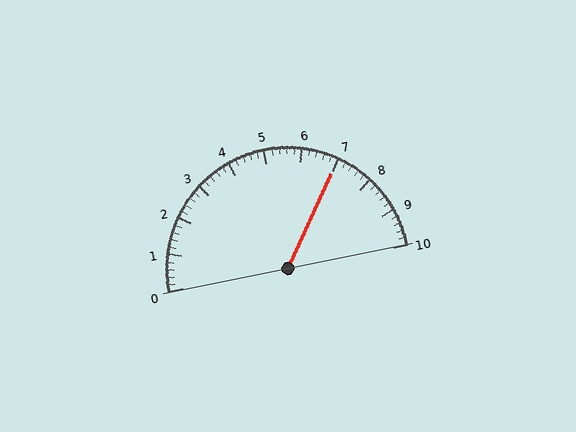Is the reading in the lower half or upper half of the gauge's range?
The reading is in the upper half of the range (0 to 10).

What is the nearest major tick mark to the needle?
The nearest major tick mark is 7.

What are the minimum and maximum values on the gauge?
The gauge ranges from 0 to 10.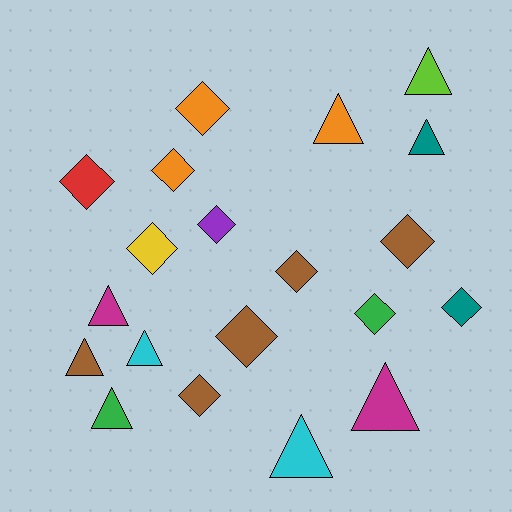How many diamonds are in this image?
There are 11 diamonds.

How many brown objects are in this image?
There are 5 brown objects.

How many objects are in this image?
There are 20 objects.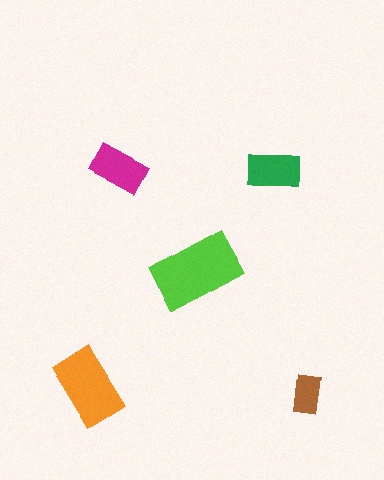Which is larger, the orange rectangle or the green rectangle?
The orange one.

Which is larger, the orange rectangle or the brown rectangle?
The orange one.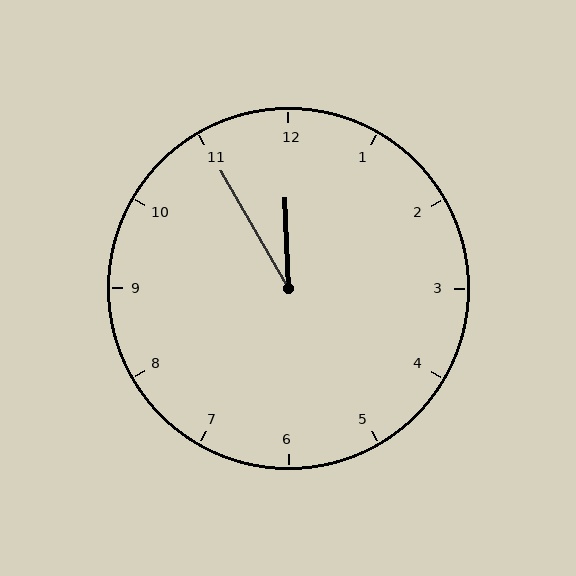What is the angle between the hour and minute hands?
Approximately 28 degrees.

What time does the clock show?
11:55.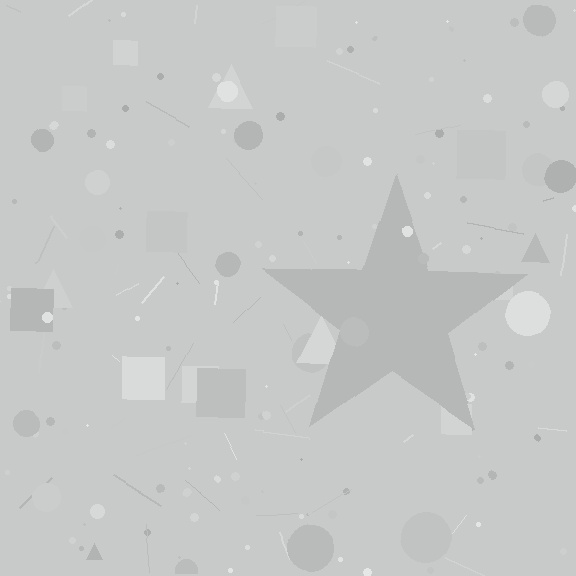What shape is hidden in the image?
A star is hidden in the image.